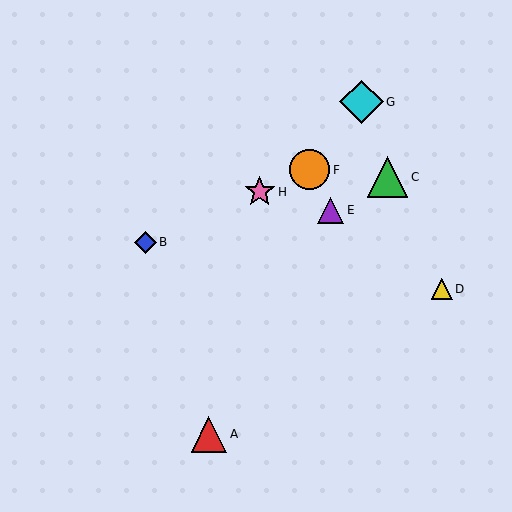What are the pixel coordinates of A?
Object A is at (209, 434).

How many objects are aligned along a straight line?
3 objects (B, F, H) are aligned along a straight line.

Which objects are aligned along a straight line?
Objects B, F, H are aligned along a straight line.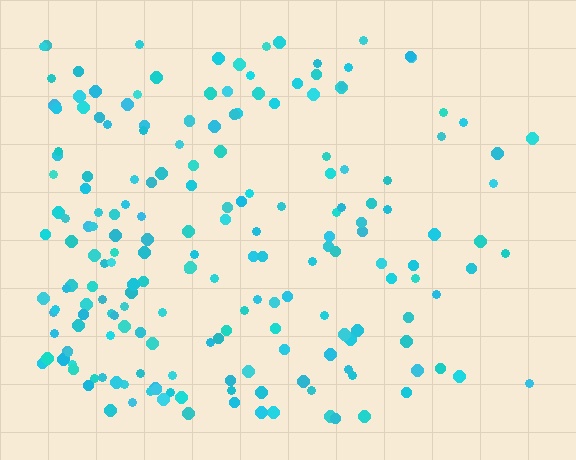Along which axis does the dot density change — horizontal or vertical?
Horizontal.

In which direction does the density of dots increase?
From right to left, with the left side densest.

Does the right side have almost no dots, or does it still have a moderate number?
Still a moderate number, just noticeably fewer than the left.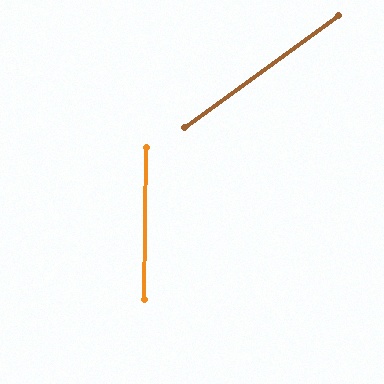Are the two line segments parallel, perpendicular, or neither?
Neither parallel nor perpendicular — they differ by about 53°.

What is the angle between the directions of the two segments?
Approximately 53 degrees.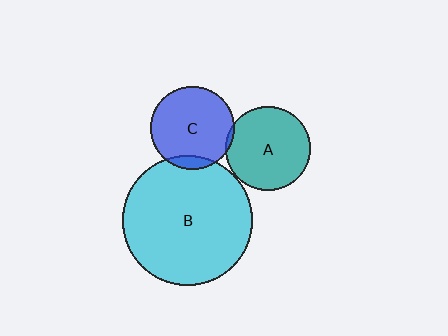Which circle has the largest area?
Circle B (cyan).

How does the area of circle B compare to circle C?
Approximately 2.4 times.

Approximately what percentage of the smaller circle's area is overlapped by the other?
Approximately 5%.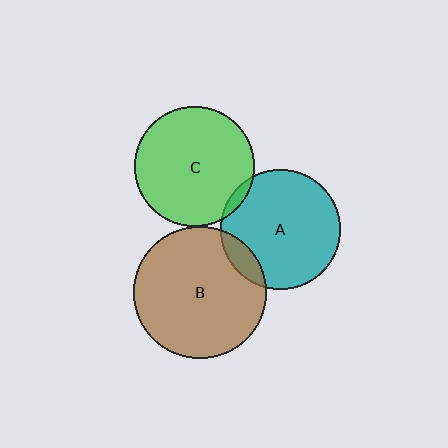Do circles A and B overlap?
Yes.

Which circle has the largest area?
Circle B (brown).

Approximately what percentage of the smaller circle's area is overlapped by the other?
Approximately 10%.